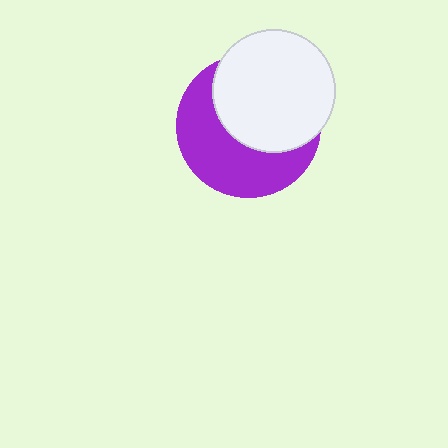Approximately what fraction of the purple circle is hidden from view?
Roughly 51% of the purple circle is hidden behind the white circle.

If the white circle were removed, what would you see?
You would see the complete purple circle.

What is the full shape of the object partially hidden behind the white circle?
The partially hidden object is a purple circle.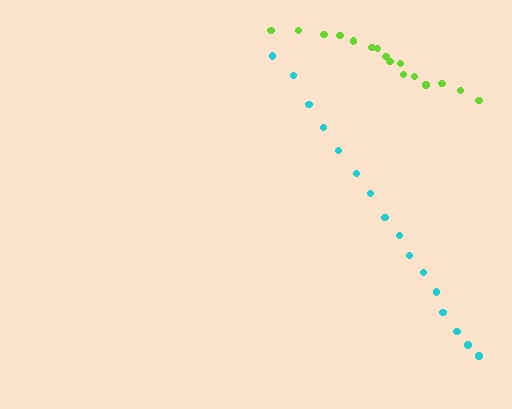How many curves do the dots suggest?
There are 2 distinct paths.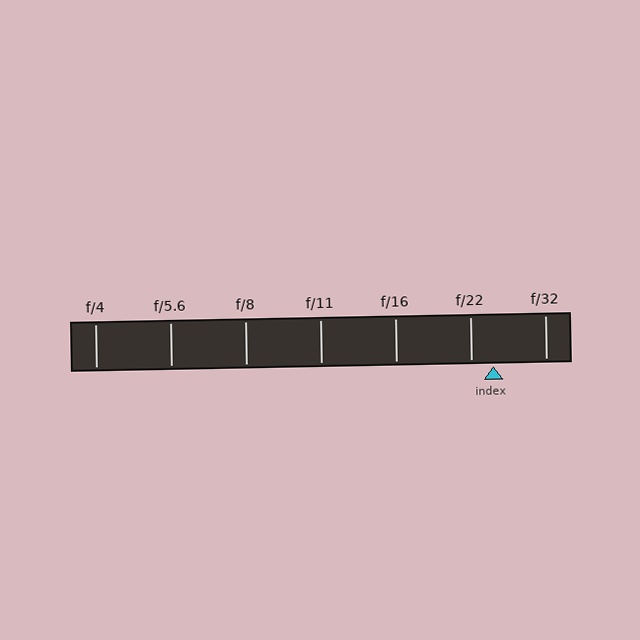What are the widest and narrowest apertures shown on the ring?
The widest aperture shown is f/4 and the narrowest is f/32.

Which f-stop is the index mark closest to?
The index mark is closest to f/22.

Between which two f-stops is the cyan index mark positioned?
The index mark is between f/22 and f/32.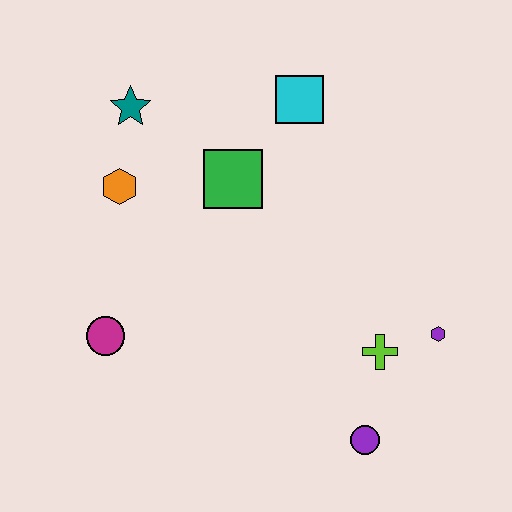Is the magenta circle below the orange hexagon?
Yes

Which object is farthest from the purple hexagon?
The teal star is farthest from the purple hexagon.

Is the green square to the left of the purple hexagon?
Yes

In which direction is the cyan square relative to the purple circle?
The cyan square is above the purple circle.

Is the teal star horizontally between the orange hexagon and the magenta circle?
No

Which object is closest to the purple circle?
The lime cross is closest to the purple circle.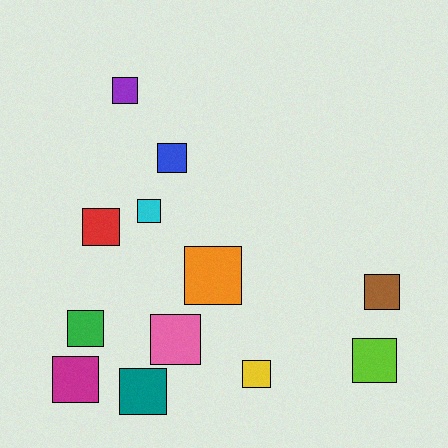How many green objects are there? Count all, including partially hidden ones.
There is 1 green object.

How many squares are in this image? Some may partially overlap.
There are 12 squares.